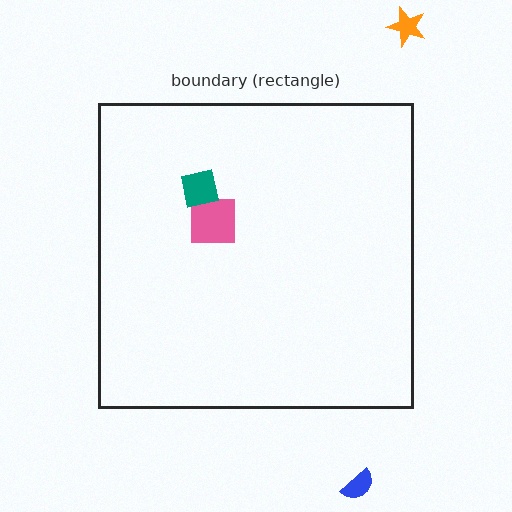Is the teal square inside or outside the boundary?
Inside.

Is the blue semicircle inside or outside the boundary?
Outside.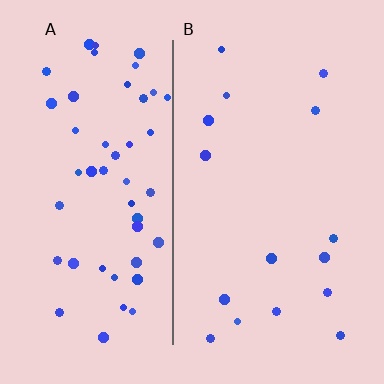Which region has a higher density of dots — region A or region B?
A (the left).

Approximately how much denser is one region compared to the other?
Approximately 3.2× — region A over region B.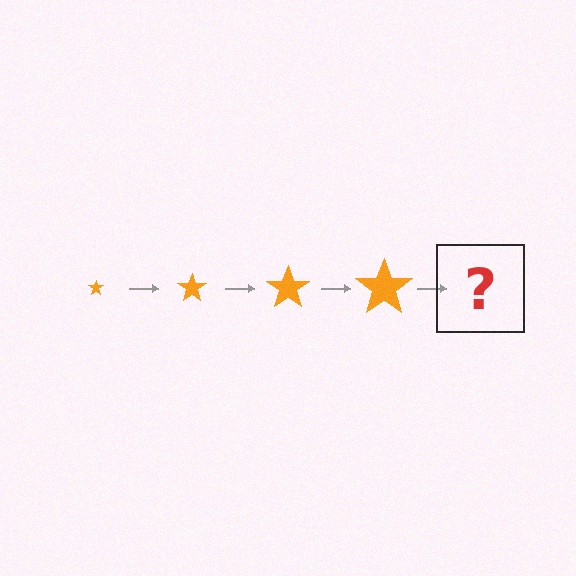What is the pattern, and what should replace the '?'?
The pattern is that the star gets progressively larger each step. The '?' should be an orange star, larger than the previous one.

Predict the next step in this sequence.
The next step is an orange star, larger than the previous one.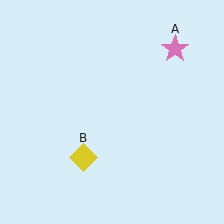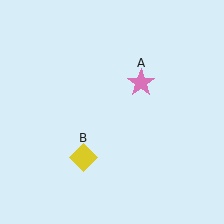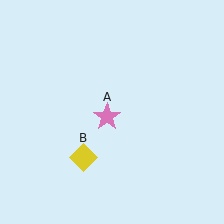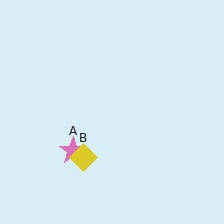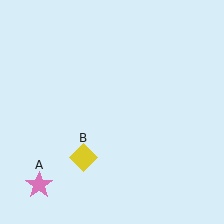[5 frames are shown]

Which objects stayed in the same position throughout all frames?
Yellow diamond (object B) remained stationary.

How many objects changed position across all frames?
1 object changed position: pink star (object A).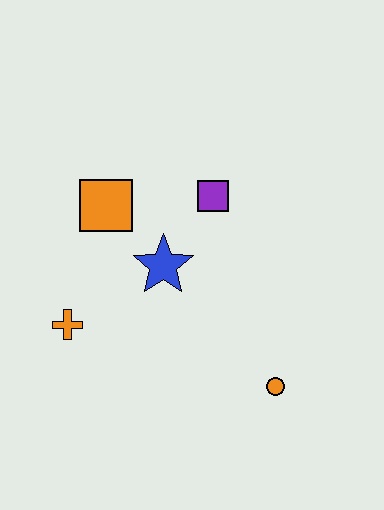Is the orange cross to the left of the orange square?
Yes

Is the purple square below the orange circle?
No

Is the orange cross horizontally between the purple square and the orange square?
No